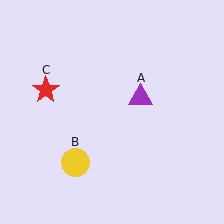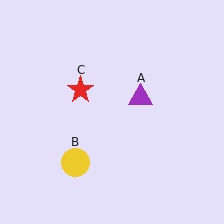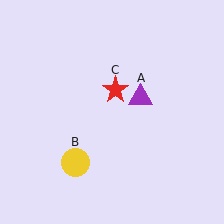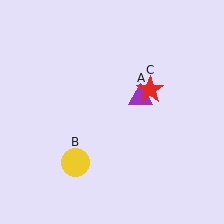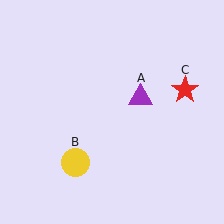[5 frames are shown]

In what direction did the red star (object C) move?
The red star (object C) moved right.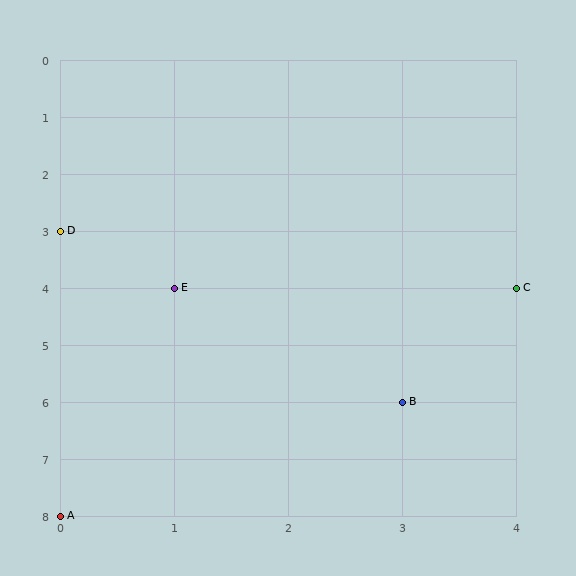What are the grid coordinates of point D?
Point D is at grid coordinates (0, 3).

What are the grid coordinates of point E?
Point E is at grid coordinates (1, 4).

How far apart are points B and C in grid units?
Points B and C are 1 column and 2 rows apart (about 2.2 grid units diagonally).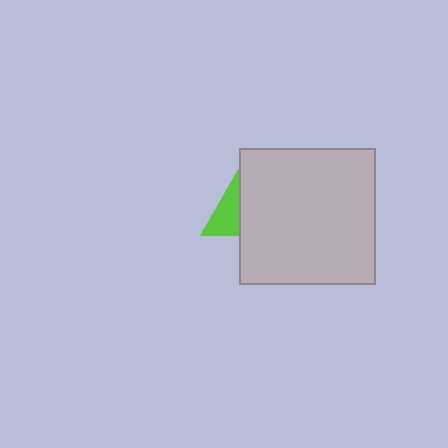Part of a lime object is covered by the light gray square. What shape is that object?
It is a triangle.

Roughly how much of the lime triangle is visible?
A small part of it is visible (roughly 31%).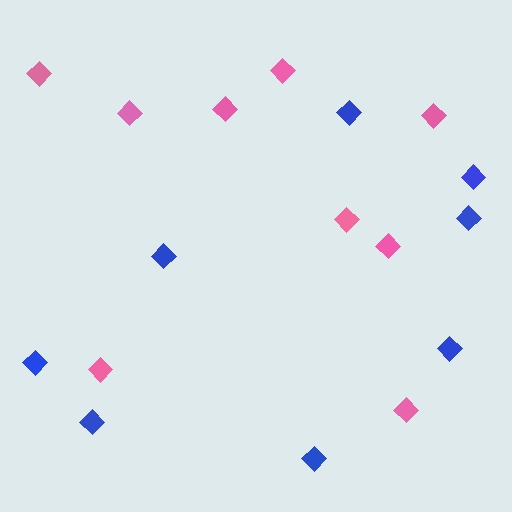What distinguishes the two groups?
There are 2 groups: one group of pink diamonds (9) and one group of blue diamonds (8).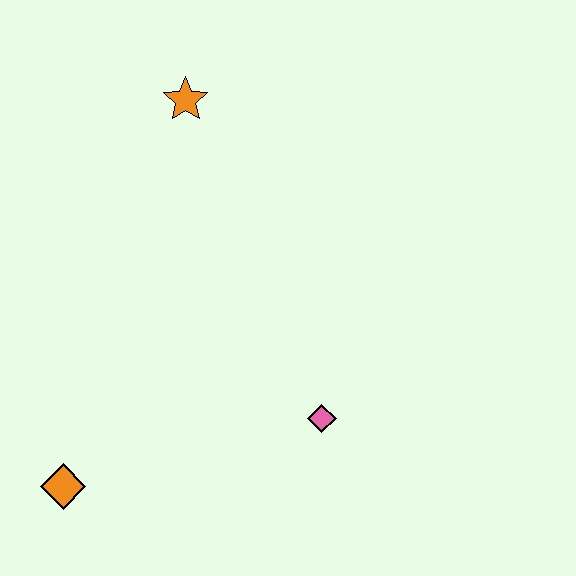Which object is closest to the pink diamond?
The orange diamond is closest to the pink diamond.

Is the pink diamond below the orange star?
Yes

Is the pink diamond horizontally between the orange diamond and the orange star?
No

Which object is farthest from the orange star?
The orange diamond is farthest from the orange star.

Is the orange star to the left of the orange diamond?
No